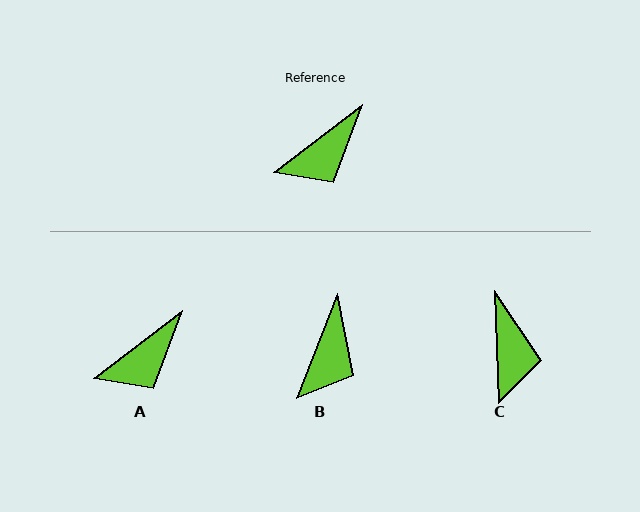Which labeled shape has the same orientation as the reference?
A.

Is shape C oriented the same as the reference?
No, it is off by about 54 degrees.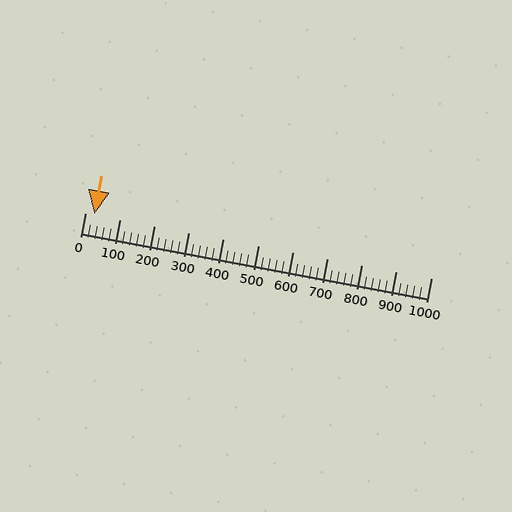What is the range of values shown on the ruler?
The ruler shows values from 0 to 1000.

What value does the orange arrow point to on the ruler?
The orange arrow points to approximately 26.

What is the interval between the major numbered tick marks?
The major tick marks are spaced 100 units apart.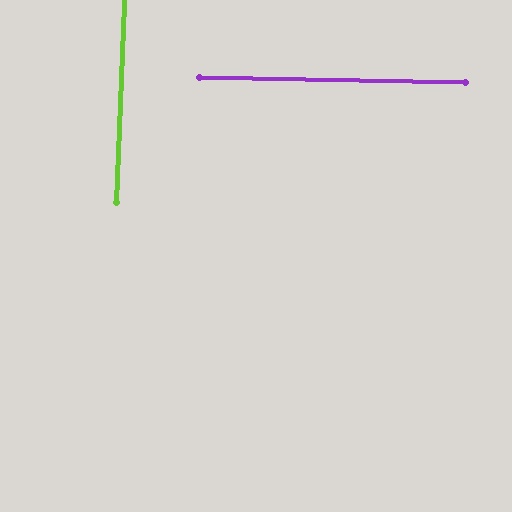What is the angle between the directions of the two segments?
Approximately 89 degrees.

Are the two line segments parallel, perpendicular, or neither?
Perpendicular — they meet at approximately 89°.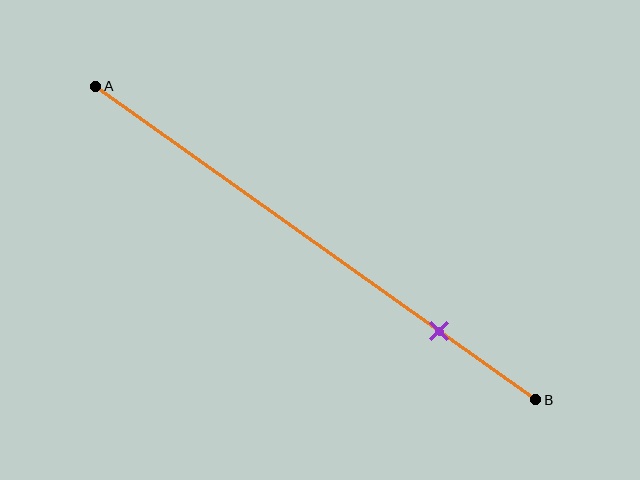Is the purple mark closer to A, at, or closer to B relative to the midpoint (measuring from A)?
The purple mark is closer to point B than the midpoint of segment AB.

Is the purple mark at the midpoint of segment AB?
No, the mark is at about 80% from A, not at the 50% midpoint.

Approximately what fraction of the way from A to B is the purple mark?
The purple mark is approximately 80% of the way from A to B.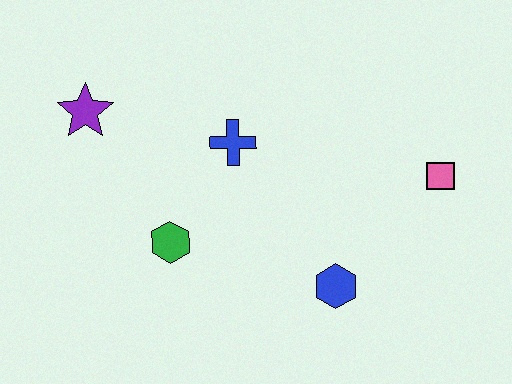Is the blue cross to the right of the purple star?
Yes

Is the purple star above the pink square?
Yes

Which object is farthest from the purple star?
The pink square is farthest from the purple star.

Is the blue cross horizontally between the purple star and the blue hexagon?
Yes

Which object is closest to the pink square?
The blue hexagon is closest to the pink square.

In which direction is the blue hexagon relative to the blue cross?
The blue hexagon is below the blue cross.